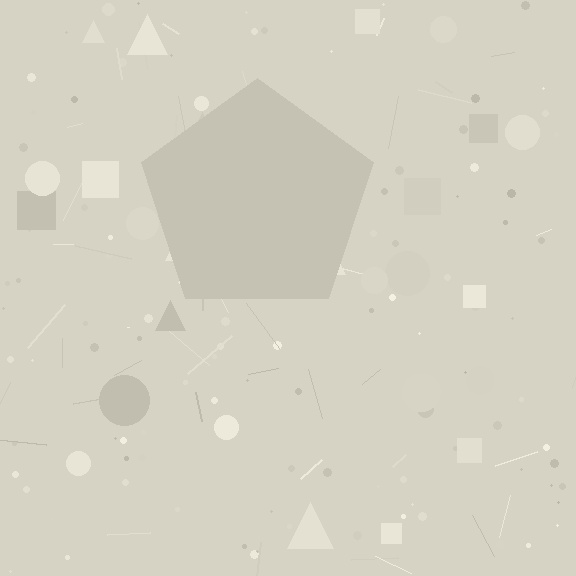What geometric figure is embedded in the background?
A pentagon is embedded in the background.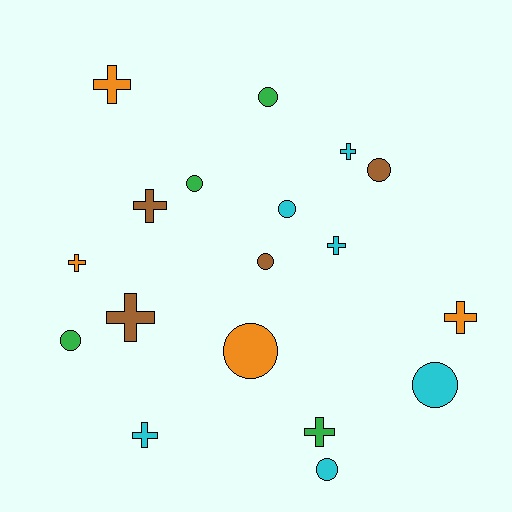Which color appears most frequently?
Cyan, with 6 objects.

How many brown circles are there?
There are 2 brown circles.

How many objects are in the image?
There are 18 objects.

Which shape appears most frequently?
Cross, with 9 objects.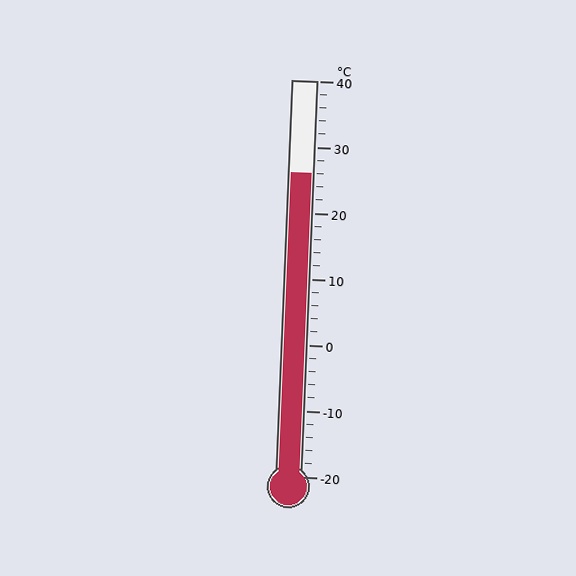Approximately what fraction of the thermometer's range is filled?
The thermometer is filled to approximately 75% of its range.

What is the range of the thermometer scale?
The thermometer scale ranges from -20°C to 40°C.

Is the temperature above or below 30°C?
The temperature is below 30°C.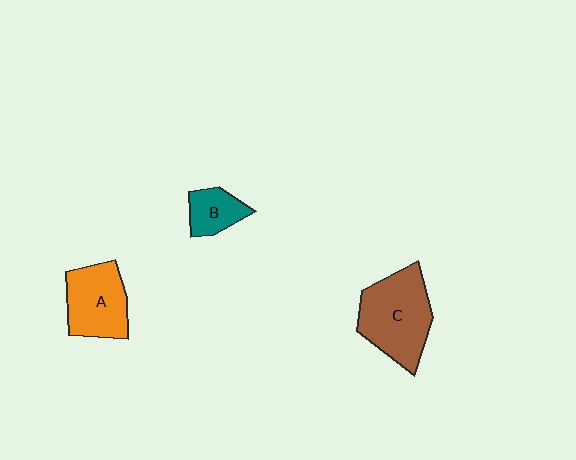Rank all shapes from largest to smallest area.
From largest to smallest: C (brown), A (orange), B (teal).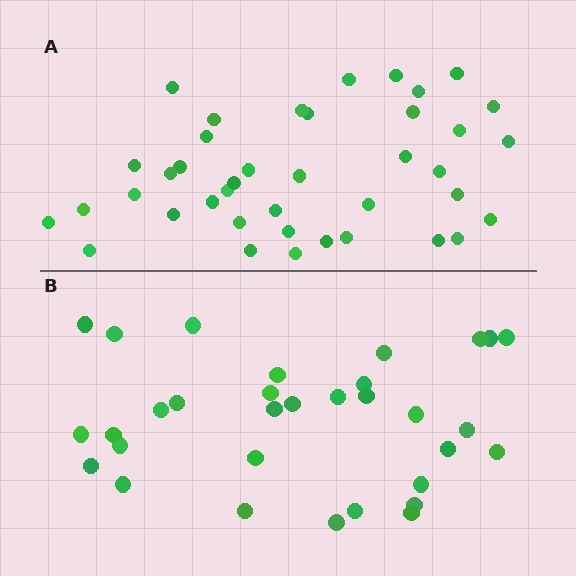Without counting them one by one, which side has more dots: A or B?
Region A (the top region) has more dots.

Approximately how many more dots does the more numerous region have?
Region A has roughly 8 or so more dots than region B.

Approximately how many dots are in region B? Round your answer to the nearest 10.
About 30 dots. (The exact count is 32, which rounds to 30.)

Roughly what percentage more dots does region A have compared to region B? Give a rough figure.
About 25% more.